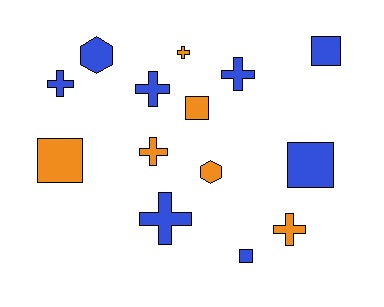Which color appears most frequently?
Blue, with 8 objects.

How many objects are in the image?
There are 14 objects.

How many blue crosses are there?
There are 4 blue crosses.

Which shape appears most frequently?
Cross, with 7 objects.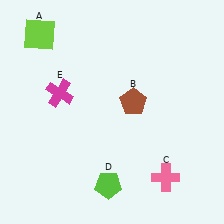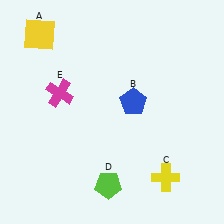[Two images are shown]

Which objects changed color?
A changed from lime to yellow. B changed from brown to blue. C changed from pink to yellow.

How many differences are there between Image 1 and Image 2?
There are 3 differences between the two images.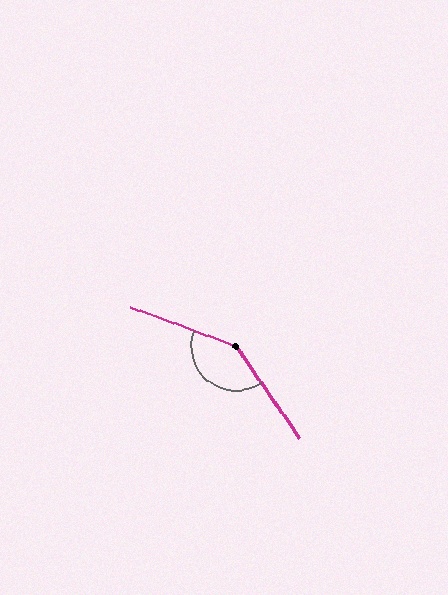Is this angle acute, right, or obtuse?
It is obtuse.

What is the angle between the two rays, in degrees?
Approximately 145 degrees.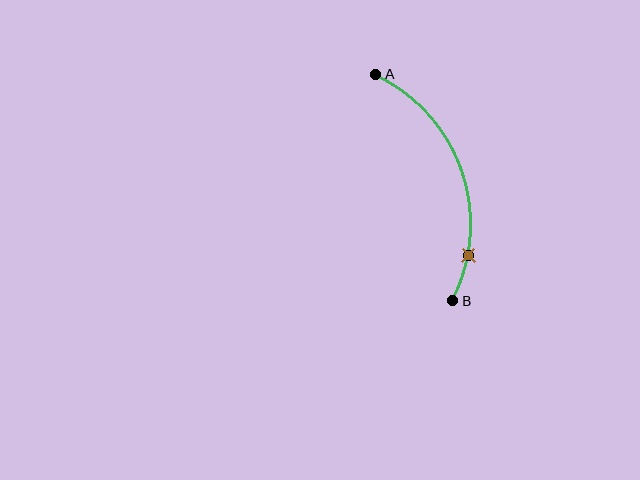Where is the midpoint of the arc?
The arc midpoint is the point on the curve farthest from the straight line joining A and B. It sits to the right of that line.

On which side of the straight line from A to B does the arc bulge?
The arc bulges to the right of the straight line connecting A and B.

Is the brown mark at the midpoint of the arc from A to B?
No. The brown mark lies on the arc but is closer to endpoint B. The arc midpoint would be at the point on the curve equidistant along the arc from both A and B.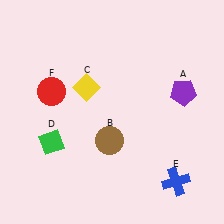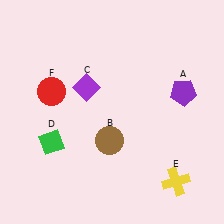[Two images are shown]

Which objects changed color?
C changed from yellow to purple. E changed from blue to yellow.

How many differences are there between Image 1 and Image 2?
There are 2 differences between the two images.